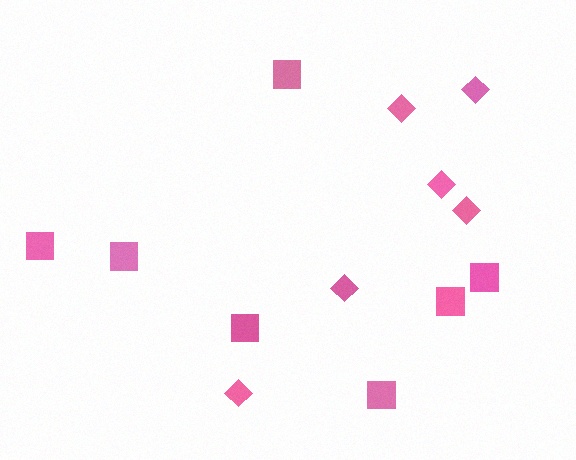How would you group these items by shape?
There are 2 groups: one group of diamonds (6) and one group of squares (7).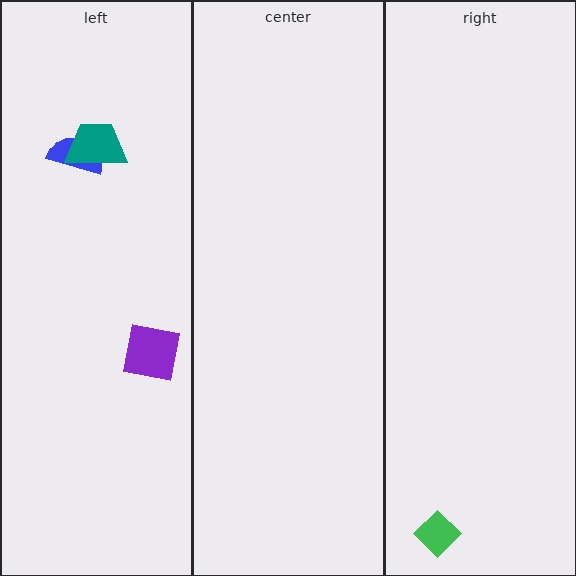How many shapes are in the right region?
1.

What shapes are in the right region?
The green diamond.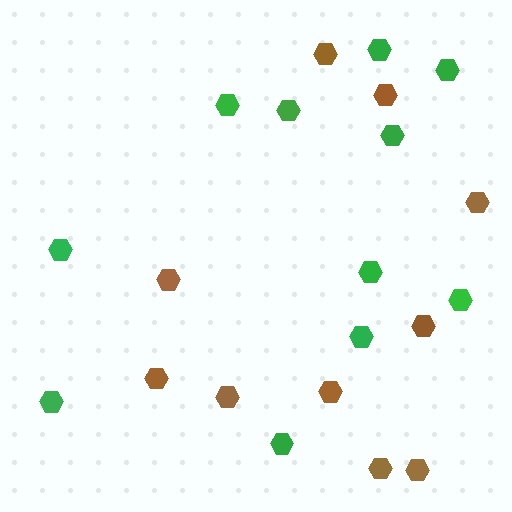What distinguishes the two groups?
There are 2 groups: one group of brown hexagons (10) and one group of green hexagons (11).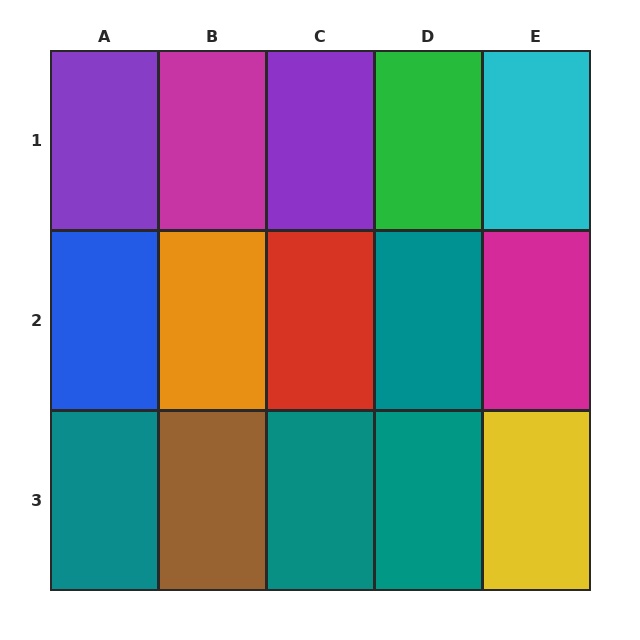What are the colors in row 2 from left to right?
Blue, orange, red, teal, magenta.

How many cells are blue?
1 cell is blue.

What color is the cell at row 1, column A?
Purple.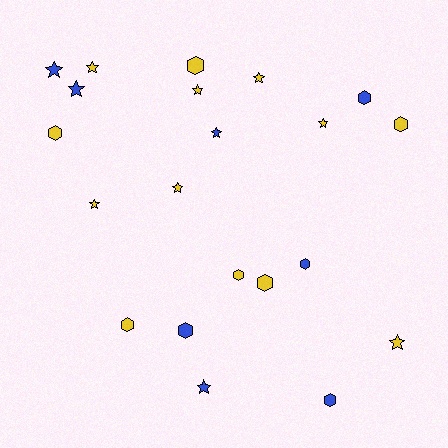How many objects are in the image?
There are 21 objects.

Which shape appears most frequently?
Star, with 11 objects.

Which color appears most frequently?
Yellow, with 13 objects.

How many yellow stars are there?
There are 7 yellow stars.